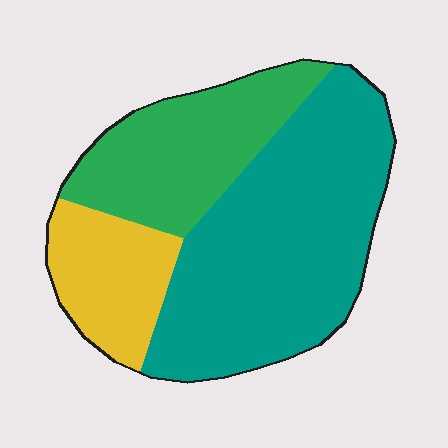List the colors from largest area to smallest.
From largest to smallest: teal, green, yellow.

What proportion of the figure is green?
Green covers 28% of the figure.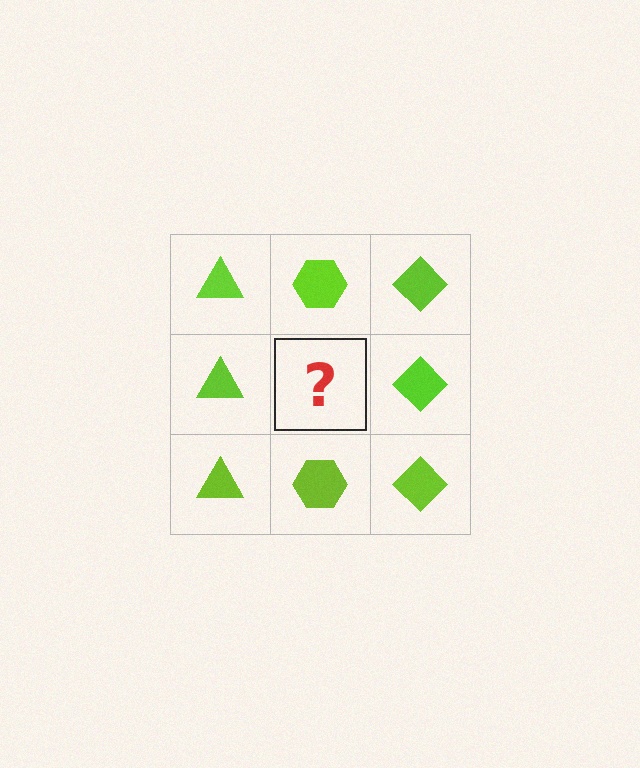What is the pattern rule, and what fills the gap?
The rule is that each column has a consistent shape. The gap should be filled with a lime hexagon.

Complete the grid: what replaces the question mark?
The question mark should be replaced with a lime hexagon.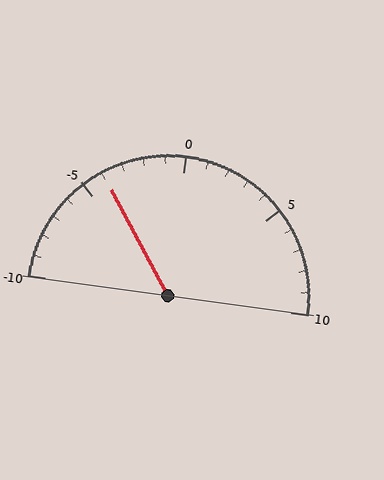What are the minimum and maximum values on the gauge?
The gauge ranges from -10 to 10.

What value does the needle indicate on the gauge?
The needle indicates approximately -4.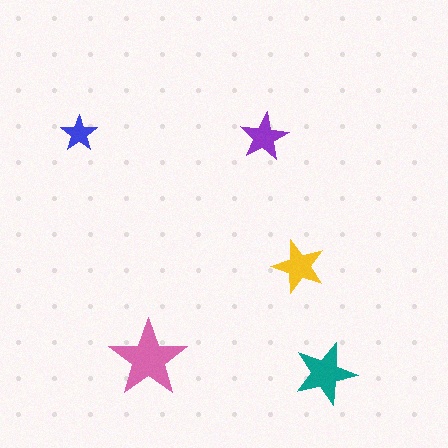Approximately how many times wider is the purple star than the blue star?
About 1.5 times wider.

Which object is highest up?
The blue star is topmost.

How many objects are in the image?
There are 5 objects in the image.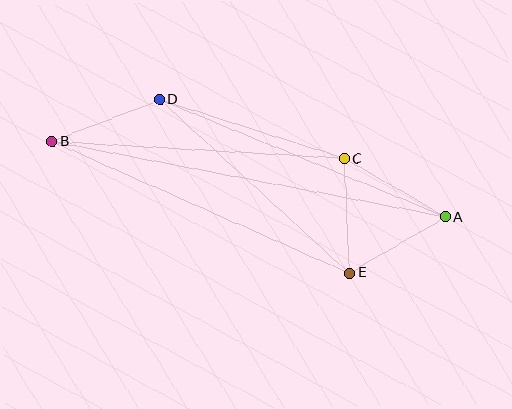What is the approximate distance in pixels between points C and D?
The distance between C and D is approximately 194 pixels.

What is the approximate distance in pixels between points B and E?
The distance between B and E is approximately 325 pixels.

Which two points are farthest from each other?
Points A and B are farthest from each other.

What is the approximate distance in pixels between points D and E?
The distance between D and E is approximately 257 pixels.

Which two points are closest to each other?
Points A and E are closest to each other.